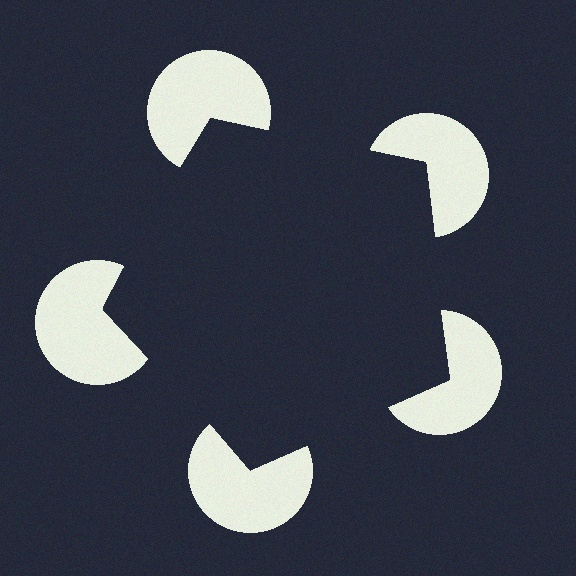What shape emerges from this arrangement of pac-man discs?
An illusory pentagon — its edges are inferred from the aligned wedge cuts in the pac-man discs, not physically drawn.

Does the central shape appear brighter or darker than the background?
It typically appears slightly darker than the background, even though no actual brightness change is drawn.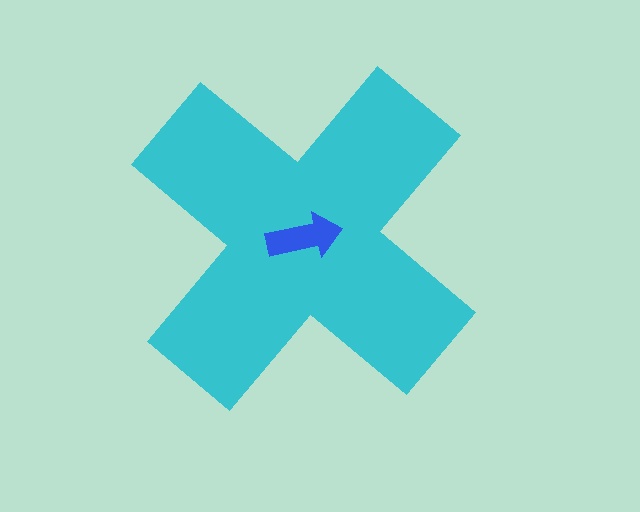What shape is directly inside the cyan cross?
The blue arrow.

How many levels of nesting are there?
2.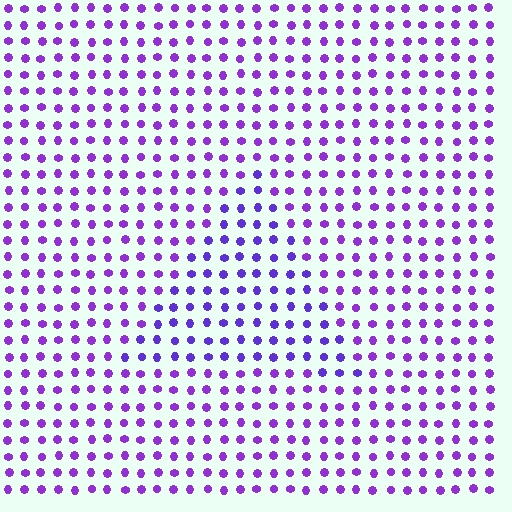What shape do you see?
I see a triangle.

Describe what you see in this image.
The image is filled with small purple elements in a uniform arrangement. A triangle-shaped region is visible where the elements are tinted to a slightly different hue, forming a subtle color boundary.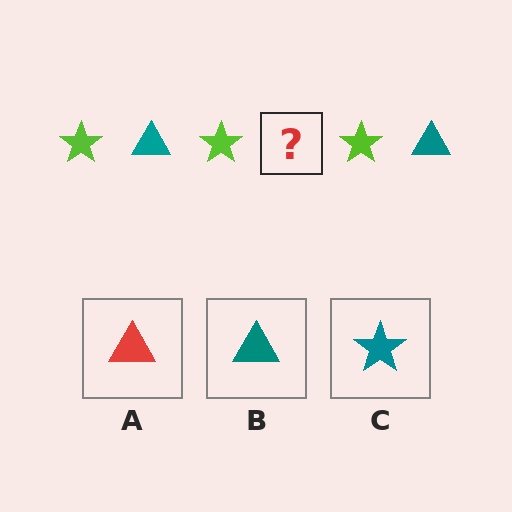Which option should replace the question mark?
Option B.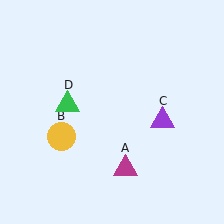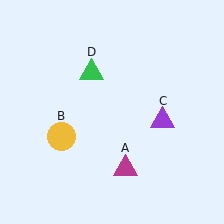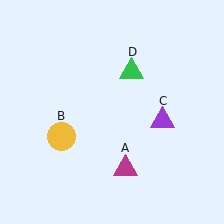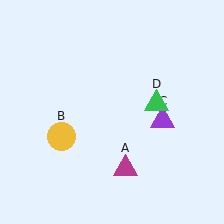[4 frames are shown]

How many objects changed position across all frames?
1 object changed position: green triangle (object D).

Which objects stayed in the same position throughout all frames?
Magenta triangle (object A) and yellow circle (object B) and purple triangle (object C) remained stationary.